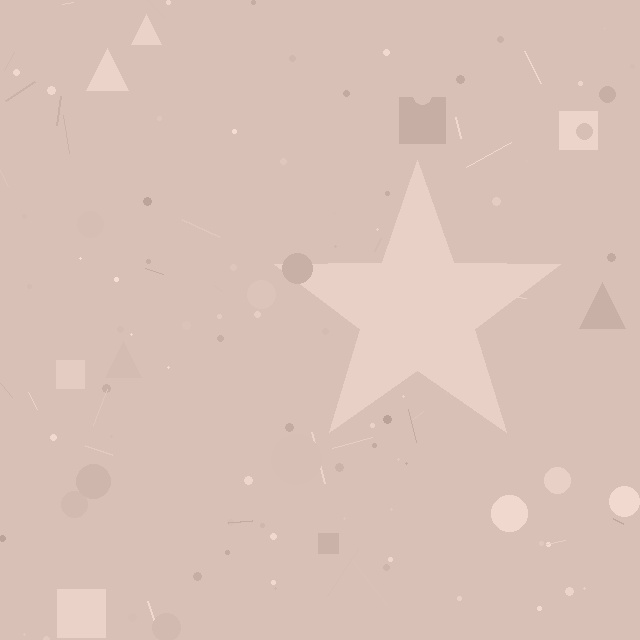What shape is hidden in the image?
A star is hidden in the image.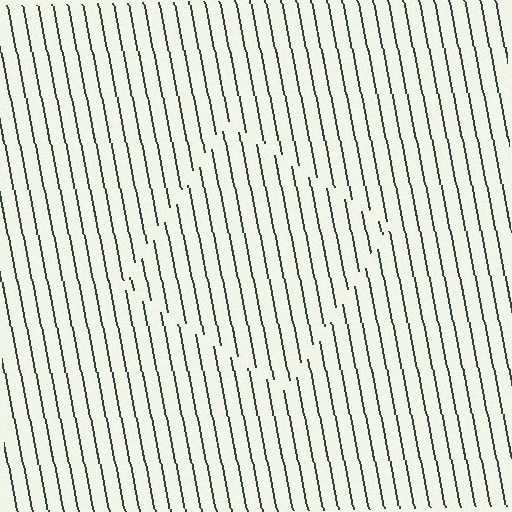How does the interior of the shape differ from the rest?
The interior of the shape contains the same grating, shifted by half a period — the contour is defined by the phase discontinuity where line-ends from the inner and outer gratings abut.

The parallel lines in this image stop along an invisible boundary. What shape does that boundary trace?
An illusory square. The interior of the shape contains the same grating, shifted by half a period — the contour is defined by the phase discontinuity where line-ends from the inner and outer gratings abut.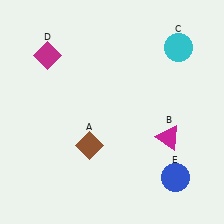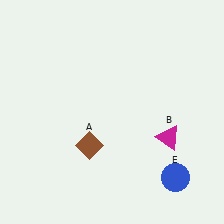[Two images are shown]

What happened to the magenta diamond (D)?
The magenta diamond (D) was removed in Image 2. It was in the top-left area of Image 1.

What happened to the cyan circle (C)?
The cyan circle (C) was removed in Image 2. It was in the top-right area of Image 1.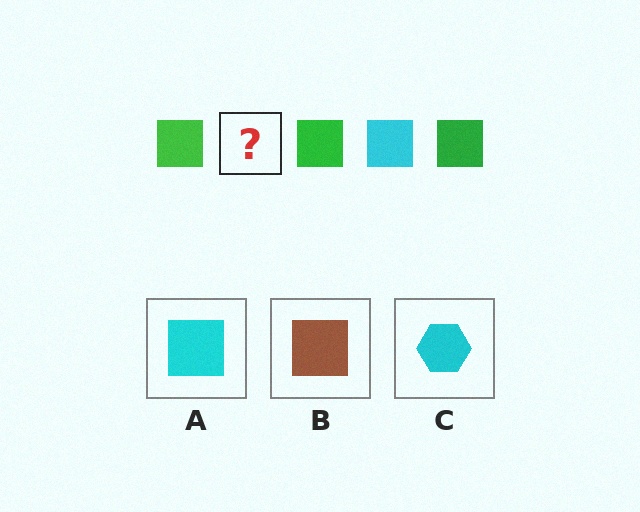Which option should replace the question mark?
Option A.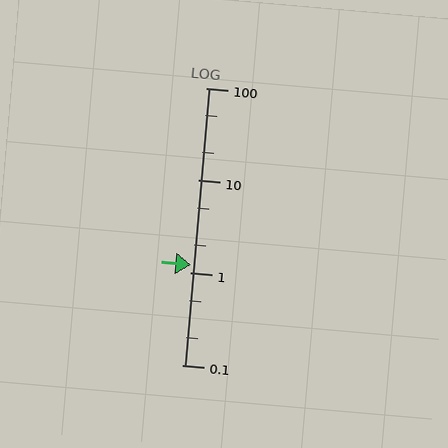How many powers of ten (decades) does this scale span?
The scale spans 3 decades, from 0.1 to 100.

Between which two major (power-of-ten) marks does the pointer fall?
The pointer is between 1 and 10.